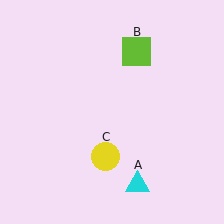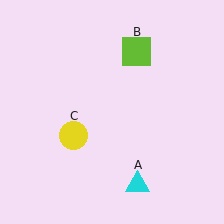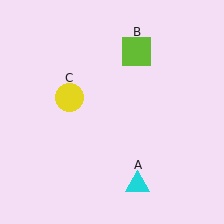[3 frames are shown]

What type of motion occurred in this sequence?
The yellow circle (object C) rotated clockwise around the center of the scene.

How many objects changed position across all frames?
1 object changed position: yellow circle (object C).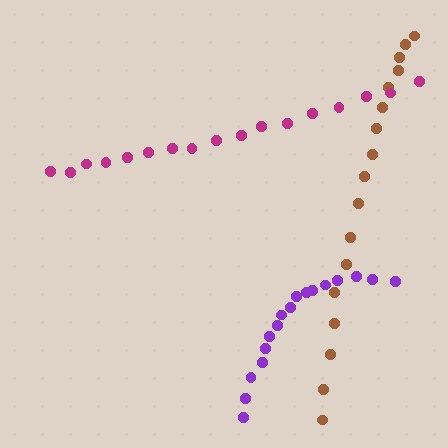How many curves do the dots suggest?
There are 3 distinct paths.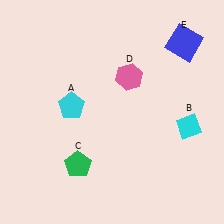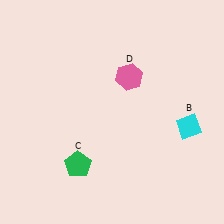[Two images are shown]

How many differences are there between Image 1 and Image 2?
There are 2 differences between the two images.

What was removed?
The blue square (E), the cyan pentagon (A) were removed in Image 2.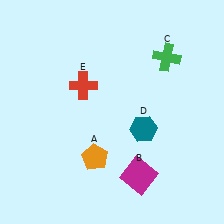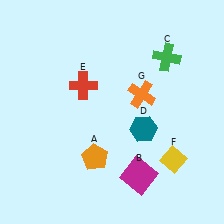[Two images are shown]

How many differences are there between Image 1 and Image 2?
There are 2 differences between the two images.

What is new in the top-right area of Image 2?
An orange cross (G) was added in the top-right area of Image 2.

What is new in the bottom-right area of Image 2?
A yellow diamond (F) was added in the bottom-right area of Image 2.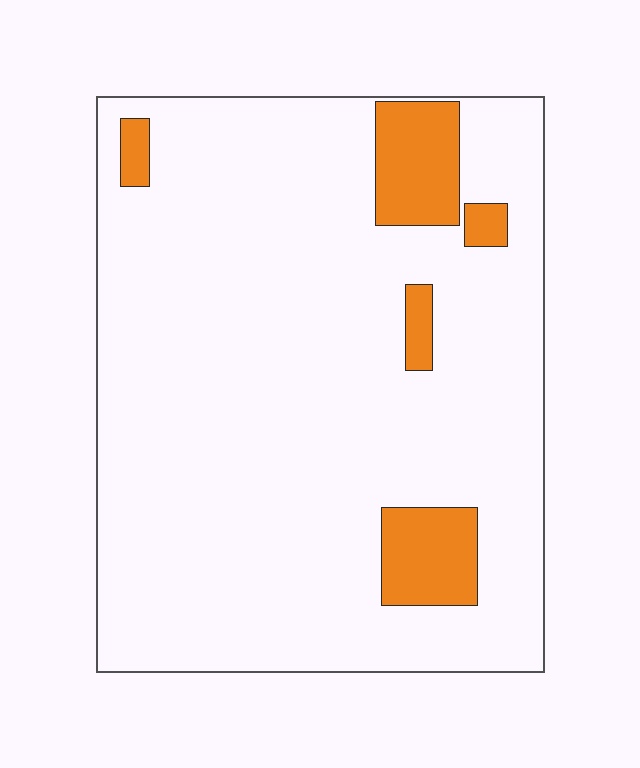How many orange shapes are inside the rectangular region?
5.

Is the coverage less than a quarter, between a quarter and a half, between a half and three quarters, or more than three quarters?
Less than a quarter.